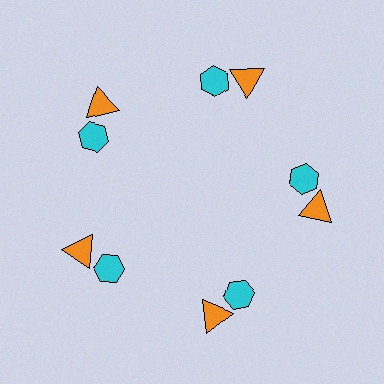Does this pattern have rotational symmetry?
Yes, this pattern has 5-fold rotational symmetry. It looks the same after rotating 72 degrees around the center.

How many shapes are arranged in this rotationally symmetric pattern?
There are 10 shapes, arranged in 5 groups of 2.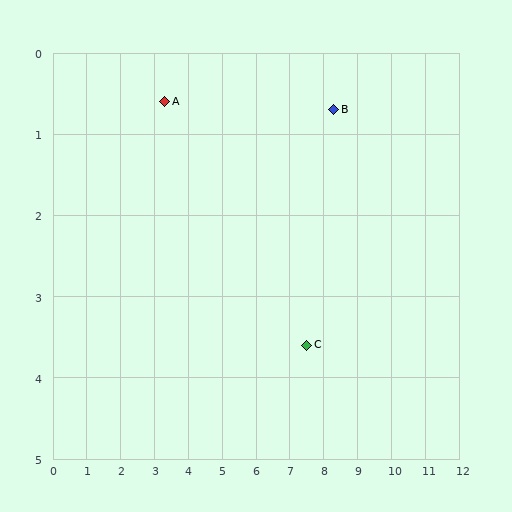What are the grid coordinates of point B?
Point B is at approximately (8.3, 0.7).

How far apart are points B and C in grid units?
Points B and C are about 3.0 grid units apart.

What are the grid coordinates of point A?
Point A is at approximately (3.3, 0.6).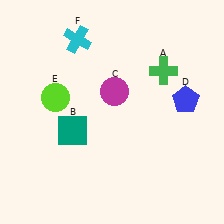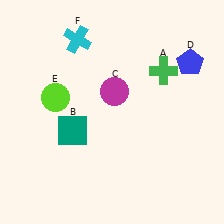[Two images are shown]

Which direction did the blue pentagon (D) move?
The blue pentagon (D) moved up.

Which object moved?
The blue pentagon (D) moved up.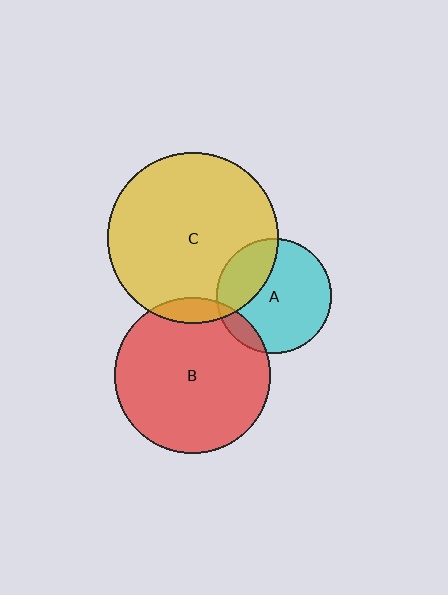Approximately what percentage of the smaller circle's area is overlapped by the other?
Approximately 30%.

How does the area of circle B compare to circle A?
Approximately 1.8 times.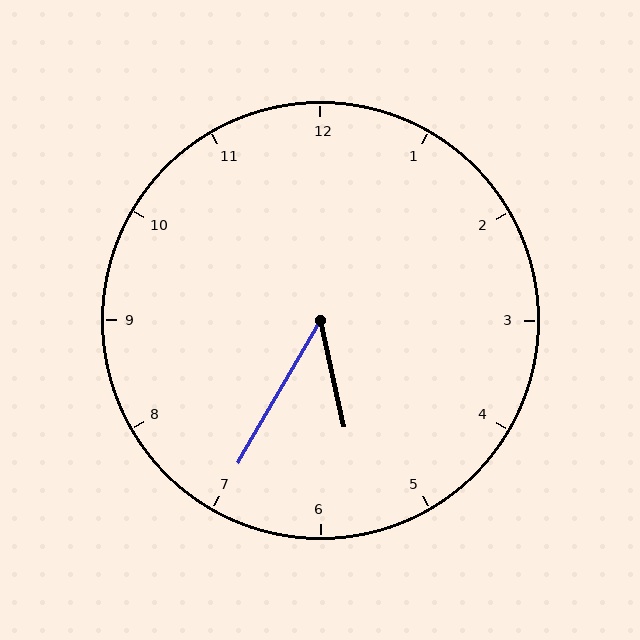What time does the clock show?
5:35.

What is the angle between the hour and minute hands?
Approximately 42 degrees.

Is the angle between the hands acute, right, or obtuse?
It is acute.